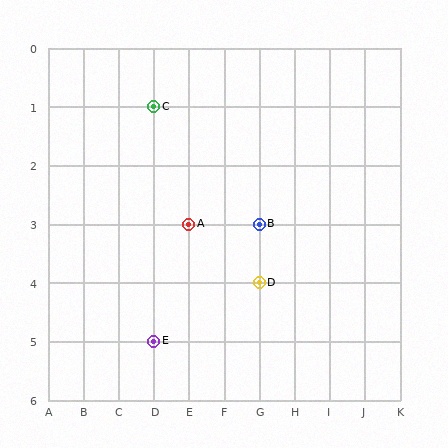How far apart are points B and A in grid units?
Points B and A are 2 columns apart.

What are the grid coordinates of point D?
Point D is at grid coordinates (G, 4).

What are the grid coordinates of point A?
Point A is at grid coordinates (E, 3).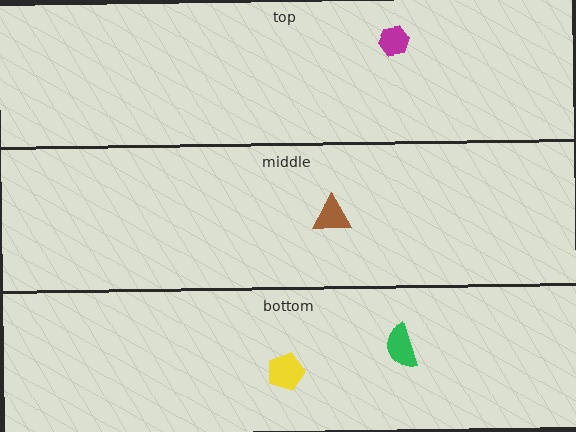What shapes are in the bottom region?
The yellow pentagon, the green semicircle.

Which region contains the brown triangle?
The middle region.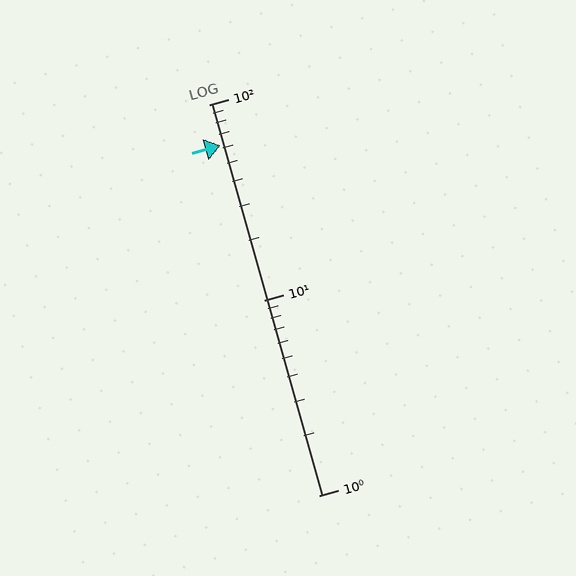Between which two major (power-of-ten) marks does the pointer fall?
The pointer is between 10 and 100.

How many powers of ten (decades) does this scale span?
The scale spans 2 decades, from 1 to 100.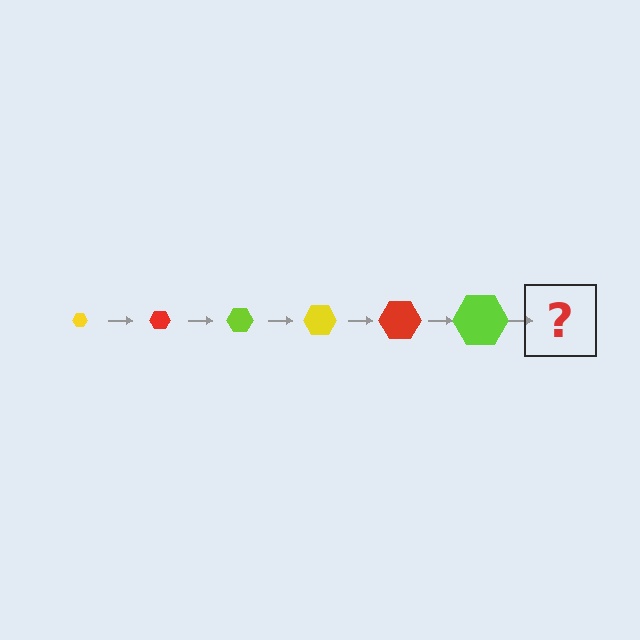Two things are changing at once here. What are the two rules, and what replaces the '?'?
The two rules are that the hexagon grows larger each step and the color cycles through yellow, red, and lime. The '?' should be a yellow hexagon, larger than the previous one.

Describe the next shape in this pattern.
It should be a yellow hexagon, larger than the previous one.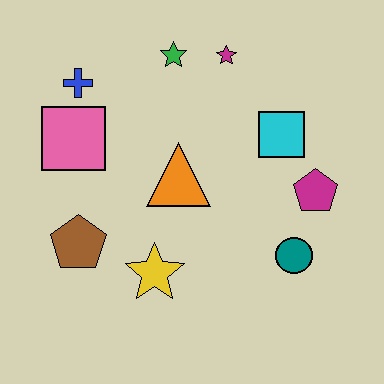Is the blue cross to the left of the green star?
Yes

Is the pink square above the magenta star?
No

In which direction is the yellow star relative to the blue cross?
The yellow star is below the blue cross.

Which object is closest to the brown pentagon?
The yellow star is closest to the brown pentagon.